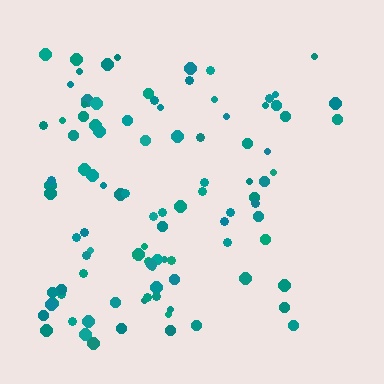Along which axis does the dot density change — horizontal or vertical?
Horizontal.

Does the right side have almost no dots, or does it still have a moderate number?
Still a moderate number, just noticeably fewer than the left.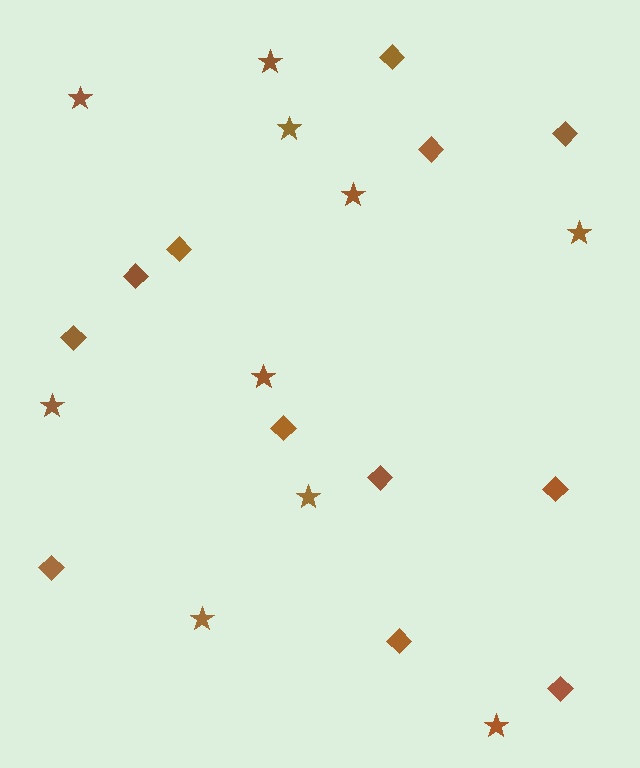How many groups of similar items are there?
There are 2 groups: one group of stars (10) and one group of diamonds (12).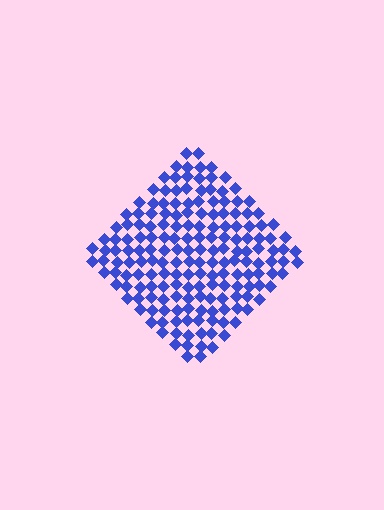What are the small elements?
The small elements are diamonds.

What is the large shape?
The large shape is a diamond.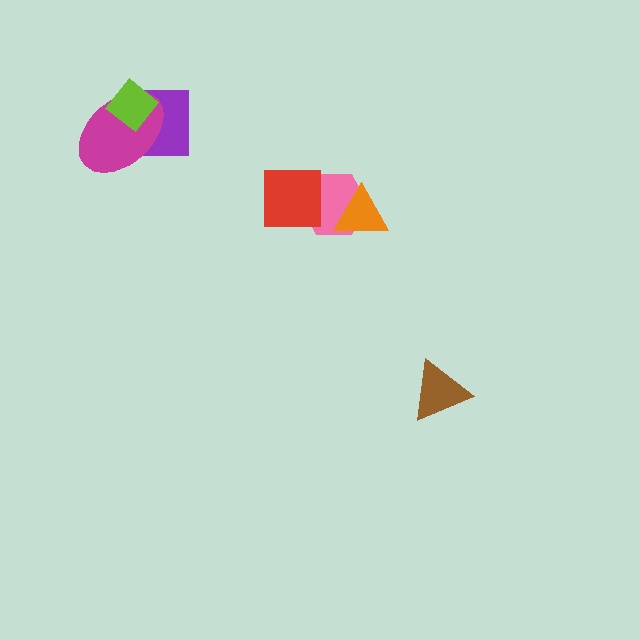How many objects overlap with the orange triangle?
1 object overlaps with the orange triangle.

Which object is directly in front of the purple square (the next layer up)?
The magenta ellipse is directly in front of the purple square.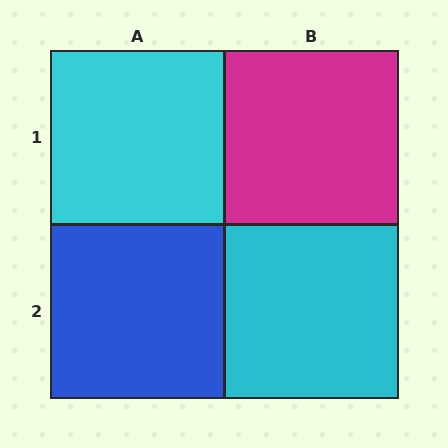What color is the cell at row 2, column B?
Cyan.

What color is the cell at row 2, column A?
Blue.